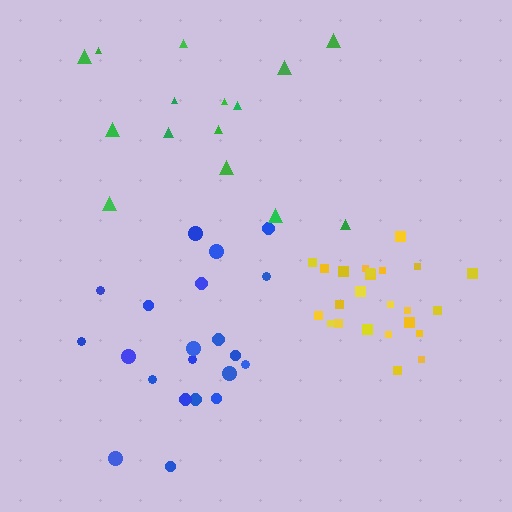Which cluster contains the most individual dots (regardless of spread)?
Yellow (25).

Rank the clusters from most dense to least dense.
yellow, blue, green.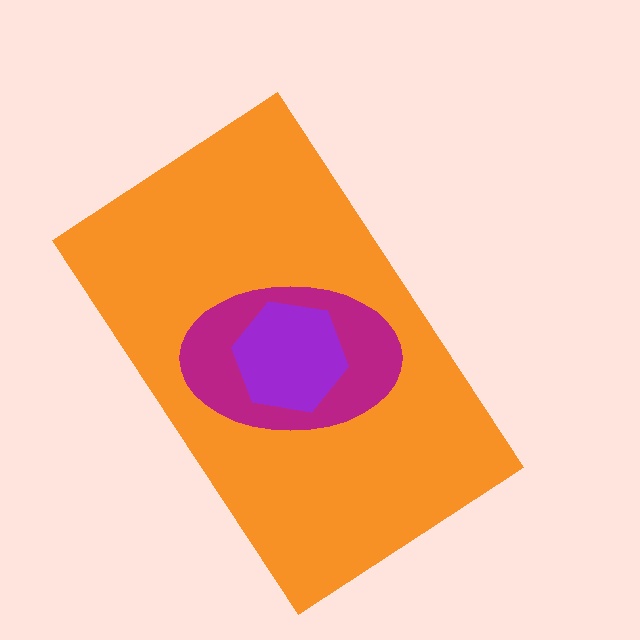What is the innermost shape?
The purple hexagon.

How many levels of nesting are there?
3.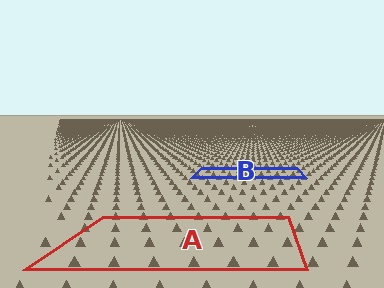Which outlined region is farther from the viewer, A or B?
Region B is farther from the viewer — the texture elements inside it appear smaller and more densely packed.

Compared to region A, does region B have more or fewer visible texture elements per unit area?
Region B has more texture elements per unit area — they are packed more densely because it is farther away.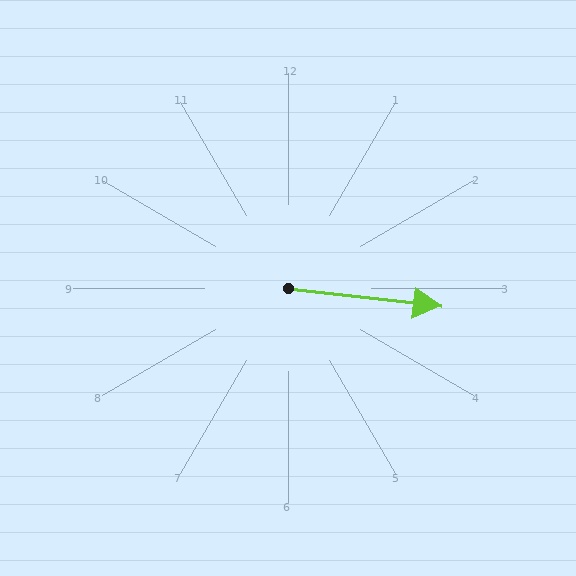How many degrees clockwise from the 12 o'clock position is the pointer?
Approximately 97 degrees.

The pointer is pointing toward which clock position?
Roughly 3 o'clock.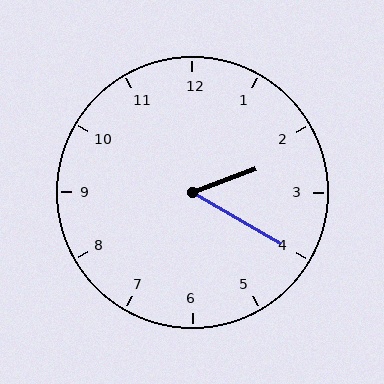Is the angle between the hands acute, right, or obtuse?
It is acute.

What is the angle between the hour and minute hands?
Approximately 50 degrees.